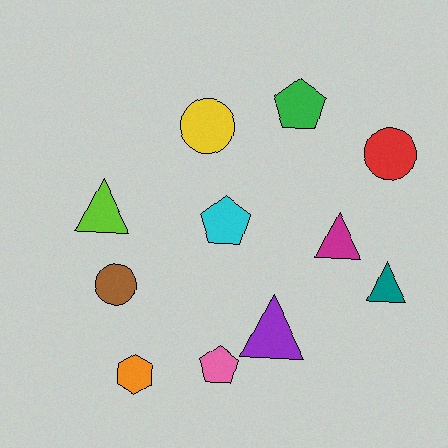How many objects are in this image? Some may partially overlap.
There are 11 objects.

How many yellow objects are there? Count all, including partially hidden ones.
There is 1 yellow object.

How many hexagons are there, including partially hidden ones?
There is 1 hexagon.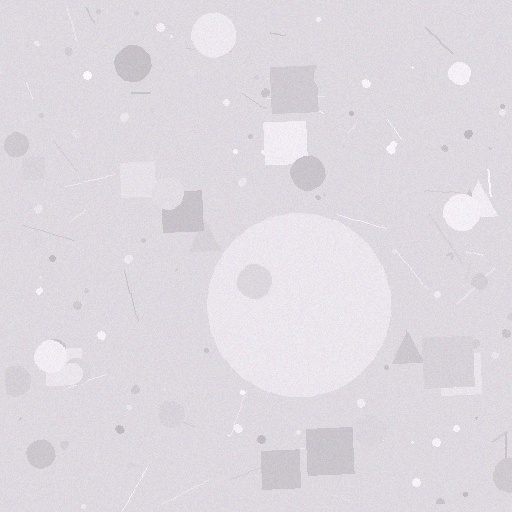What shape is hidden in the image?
A circle is hidden in the image.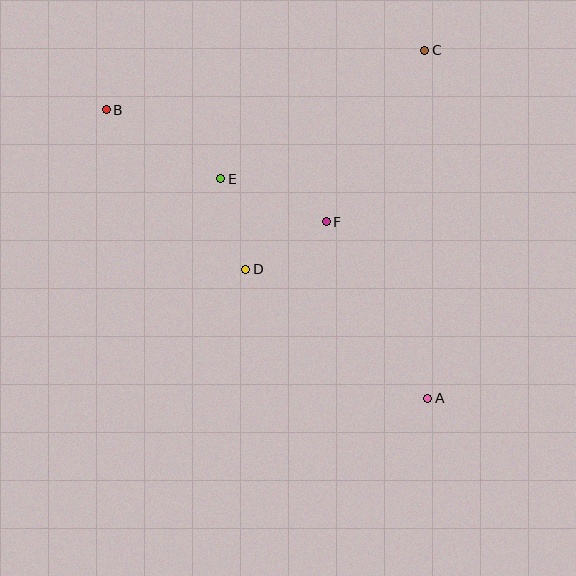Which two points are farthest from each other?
Points A and B are farthest from each other.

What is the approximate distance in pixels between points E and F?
The distance between E and F is approximately 114 pixels.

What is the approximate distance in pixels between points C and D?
The distance between C and D is approximately 283 pixels.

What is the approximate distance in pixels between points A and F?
The distance between A and F is approximately 204 pixels.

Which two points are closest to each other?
Points D and F are closest to each other.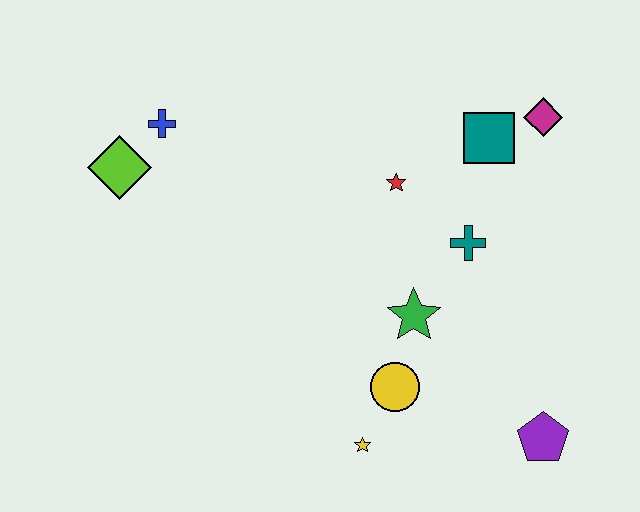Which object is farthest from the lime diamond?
The purple pentagon is farthest from the lime diamond.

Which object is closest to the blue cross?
The lime diamond is closest to the blue cross.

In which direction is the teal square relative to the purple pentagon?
The teal square is above the purple pentagon.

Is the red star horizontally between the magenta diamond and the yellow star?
Yes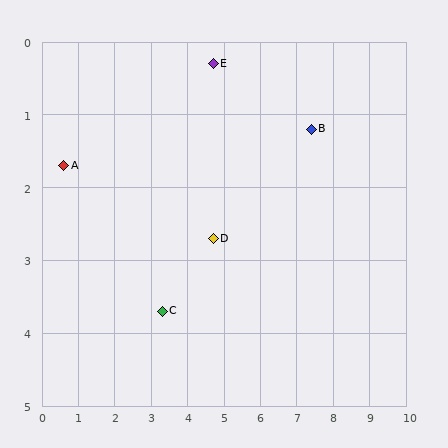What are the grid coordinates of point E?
Point E is at approximately (4.7, 0.3).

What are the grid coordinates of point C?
Point C is at approximately (3.3, 3.7).